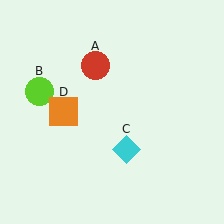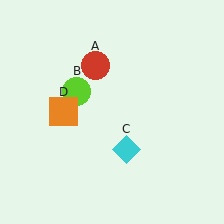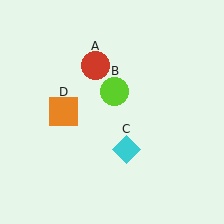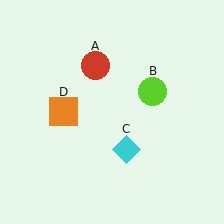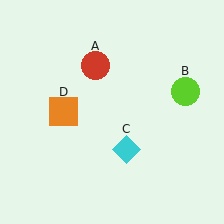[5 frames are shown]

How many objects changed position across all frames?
1 object changed position: lime circle (object B).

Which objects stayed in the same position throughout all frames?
Red circle (object A) and cyan diamond (object C) and orange square (object D) remained stationary.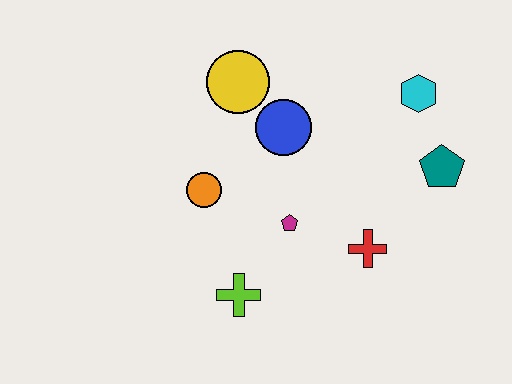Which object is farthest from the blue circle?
The lime cross is farthest from the blue circle.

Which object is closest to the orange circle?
The magenta pentagon is closest to the orange circle.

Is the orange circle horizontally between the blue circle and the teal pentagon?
No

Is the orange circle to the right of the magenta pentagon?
No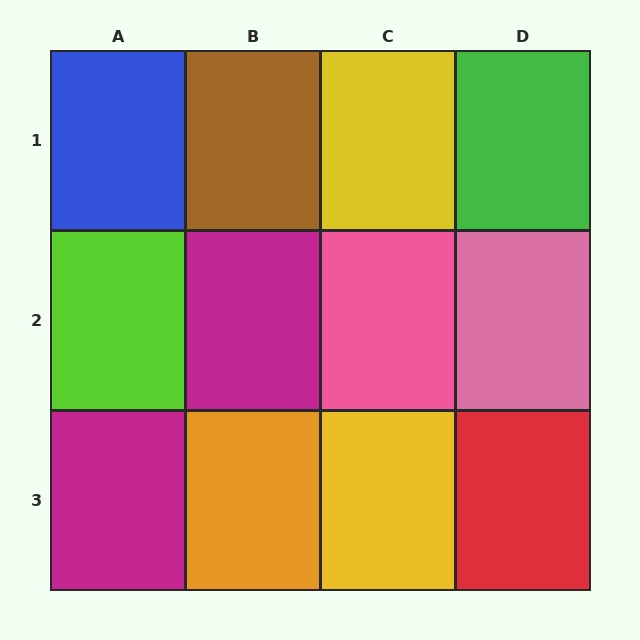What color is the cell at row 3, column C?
Yellow.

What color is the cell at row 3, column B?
Orange.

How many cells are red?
1 cell is red.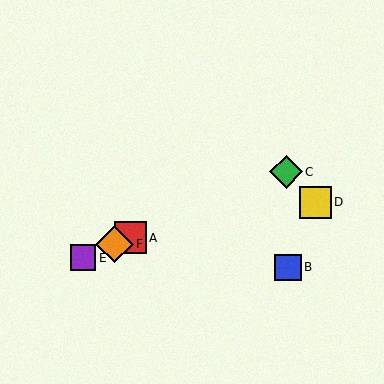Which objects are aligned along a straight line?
Objects A, C, E, F are aligned along a straight line.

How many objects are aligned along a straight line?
4 objects (A, C, E, F) are aligned along a straight line.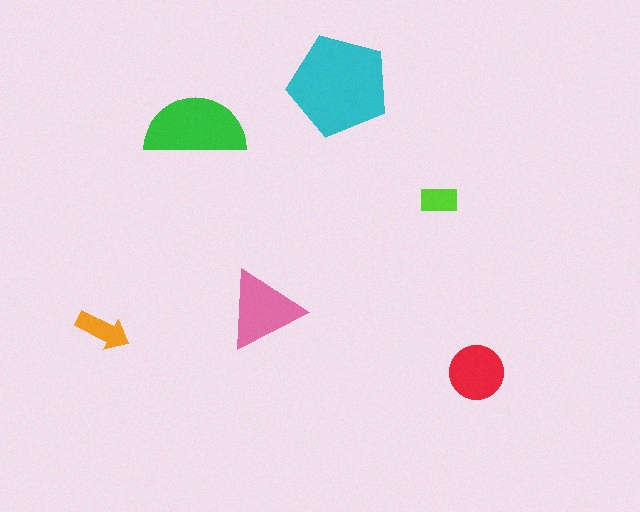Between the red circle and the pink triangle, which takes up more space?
The pink triangle.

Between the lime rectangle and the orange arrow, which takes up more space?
The orange arrow.